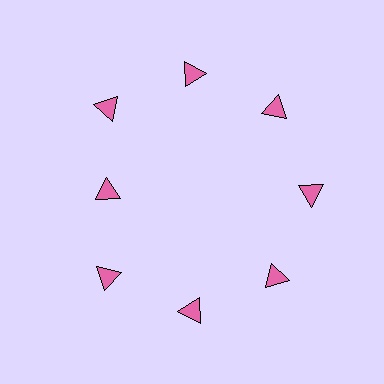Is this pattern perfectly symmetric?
No. The 8 pink triangles are arranged in a ring, but one element near the 9 o'clock position is pulled inward toward the center, breaking the 8-fold rotational symmetry.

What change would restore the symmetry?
The symmetry would be restored by moving it outward, back onto the ring so that all 8 triangles sit at equal angles and equal distance from the center.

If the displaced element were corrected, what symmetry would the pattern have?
It would have 8-fold rotational symmetry — the pattern would map onto itself every 45 degrees.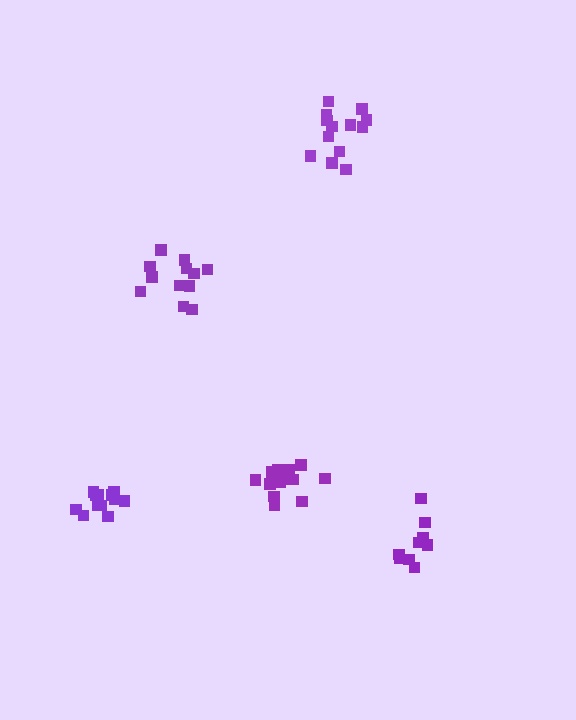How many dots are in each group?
Group 1: 12 dots, Group 2: 12 dots, Group 3: 13 dots, Group 4: 13 dots, Group 5: 9 dots (59 total).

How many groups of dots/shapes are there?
There are 5 groups.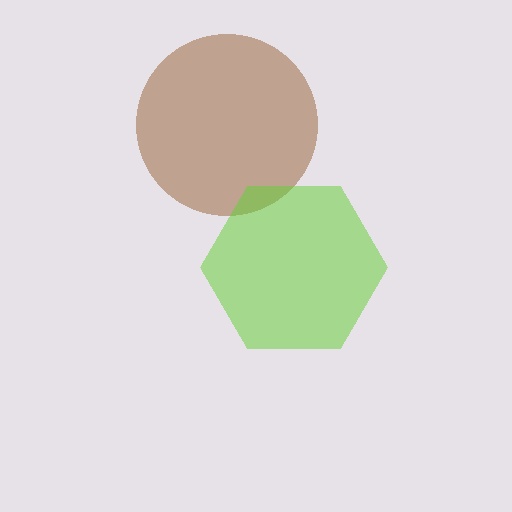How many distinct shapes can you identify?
There are 2 distinct shapes: a brown circle, a lime hexagon.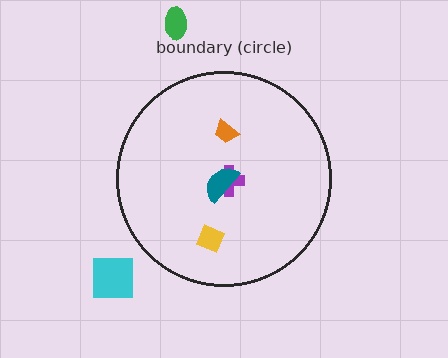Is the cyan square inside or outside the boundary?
Outside.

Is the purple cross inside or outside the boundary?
Inside.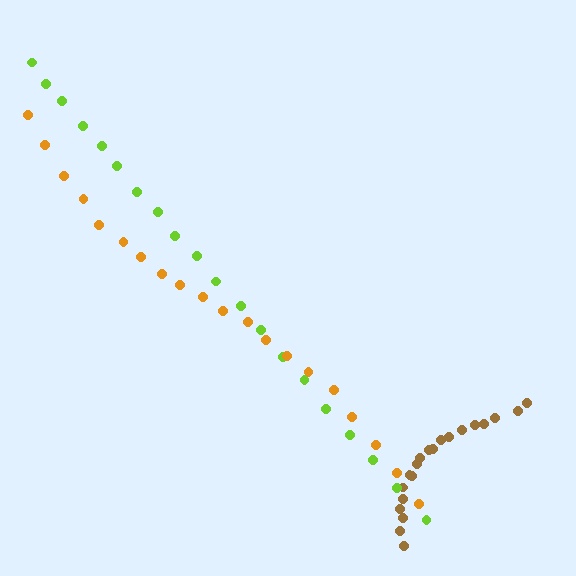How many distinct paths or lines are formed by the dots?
There are 3 distinct paths.